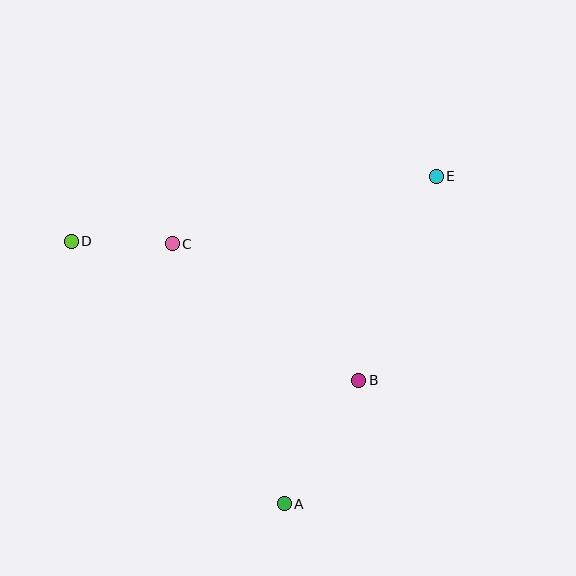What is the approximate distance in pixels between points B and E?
The distance between B and E is approximately 218 pixels.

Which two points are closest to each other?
Points C and D are closest to each other.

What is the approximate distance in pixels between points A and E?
The distance between A and E is approximately 361 pixels.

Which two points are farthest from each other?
Points D and E are farthest from each other.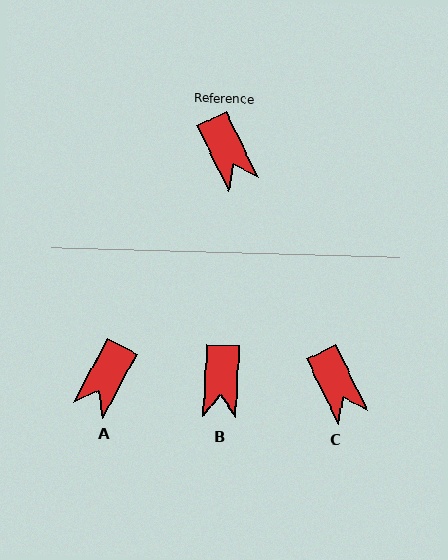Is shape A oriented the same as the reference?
No, it is off by about 54 degrees.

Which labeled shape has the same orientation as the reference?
C.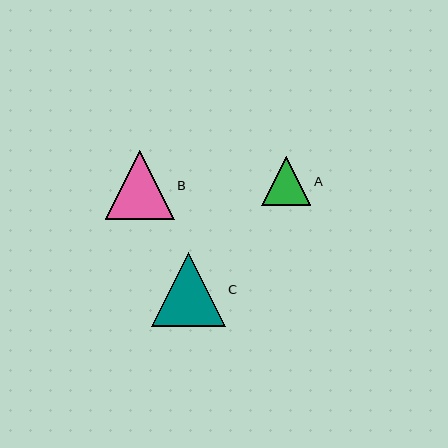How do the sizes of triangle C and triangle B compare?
Triangle C and triangle B are approximately the same size.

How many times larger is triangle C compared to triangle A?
Triangle C is approximately 1.5 times the size of triangle A.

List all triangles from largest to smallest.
From largest to smallest: C, B, A.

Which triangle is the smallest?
Triangle A is the smallest with a size of approximately 49 pixels.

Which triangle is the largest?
Triangle C is the largest with a size of approximately 74 pixels.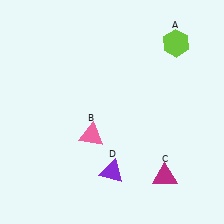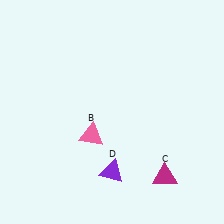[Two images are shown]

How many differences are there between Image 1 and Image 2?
There is 1 difference between the two images.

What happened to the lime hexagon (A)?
The lime hexagon (A) was removed in Image 2. It was in the top-right area of Image 1.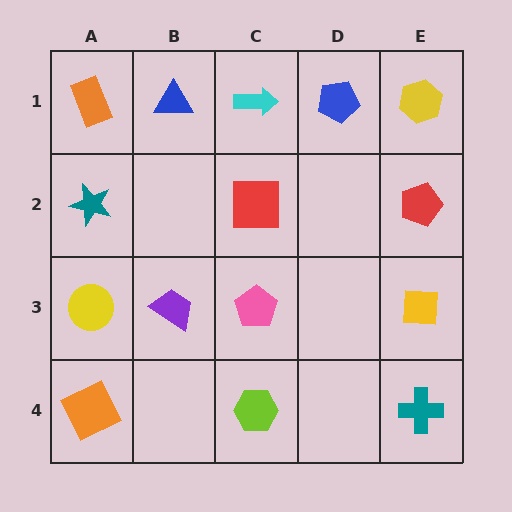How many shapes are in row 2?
3 shapes.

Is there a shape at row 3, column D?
No, that cell is empty.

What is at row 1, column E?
A yellow hexagon.